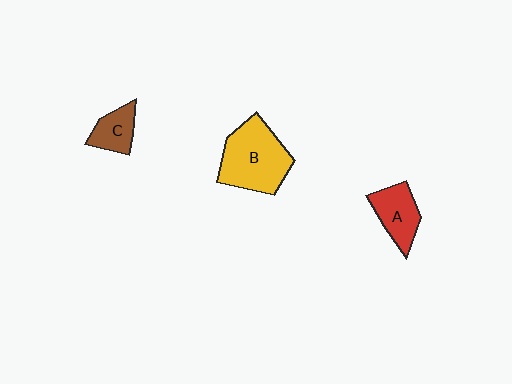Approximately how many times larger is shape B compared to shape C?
Approximately 2.4 times.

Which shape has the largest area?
Shape B (yellow).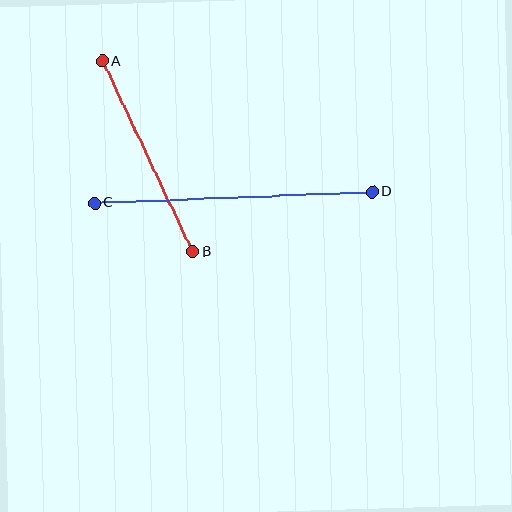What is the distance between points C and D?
The distance is approximately 278 pixels.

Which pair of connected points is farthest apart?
Points C and D are farthest apart.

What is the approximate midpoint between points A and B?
The midpoint is at approximately (148, 156) pixels.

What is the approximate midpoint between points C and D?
The midpoint is at approximately (233, 197) pixels.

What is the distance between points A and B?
The distance is approximately 211 pixels.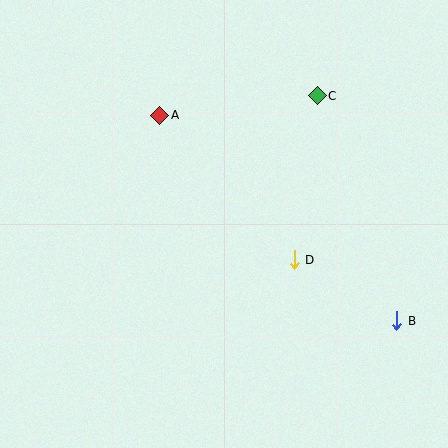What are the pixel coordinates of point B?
Point B is at (397, 321).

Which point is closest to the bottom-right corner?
Point B is closest to the bottom-right corner.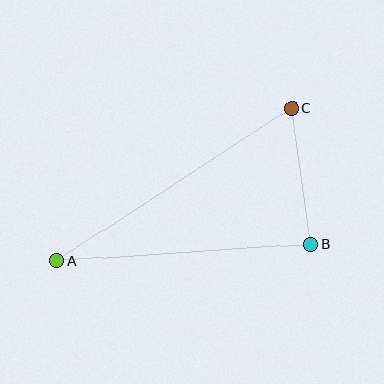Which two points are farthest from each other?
Points A and C are farthest from each other.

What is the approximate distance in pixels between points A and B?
The distance between A and B is approximately 254 pixels.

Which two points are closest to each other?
Points B and C are closest to each other.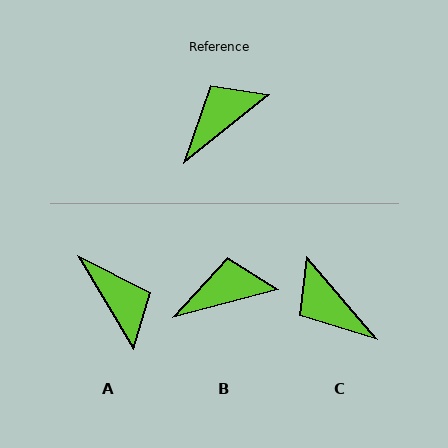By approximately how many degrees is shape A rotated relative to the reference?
Approximately 98 degrees clockwise.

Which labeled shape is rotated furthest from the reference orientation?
A, about 98 degrees away.